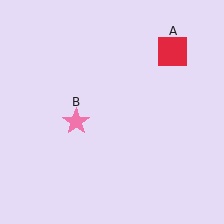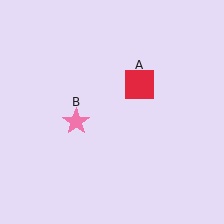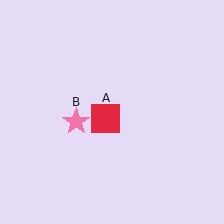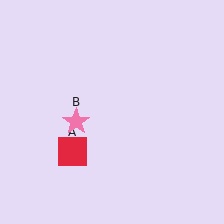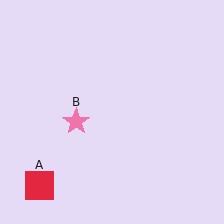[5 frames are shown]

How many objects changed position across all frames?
1 object changed position: red square (object A).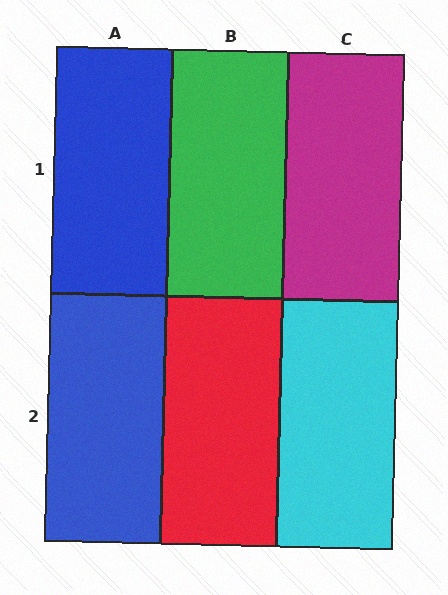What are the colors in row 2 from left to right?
Blue, red, cyan.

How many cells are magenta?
1 cell is magenta.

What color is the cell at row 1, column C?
Magenta.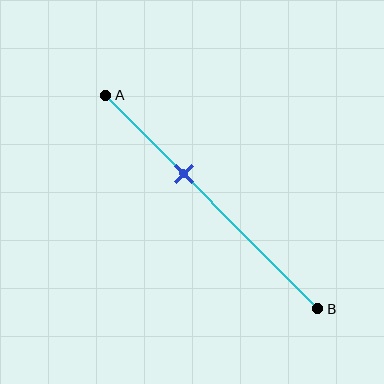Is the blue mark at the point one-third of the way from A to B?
No, the mark is at about 35% from A, not at the 33% one-third point.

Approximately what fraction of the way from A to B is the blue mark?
The blue mark is approximately 35% of the way from A to B.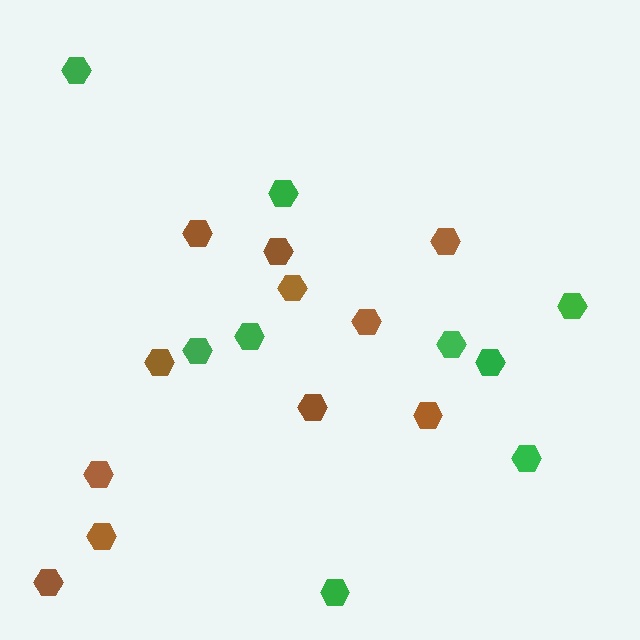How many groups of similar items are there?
There are 2 groups: one group of brown hexagons (11) and one group of green hexagons (9).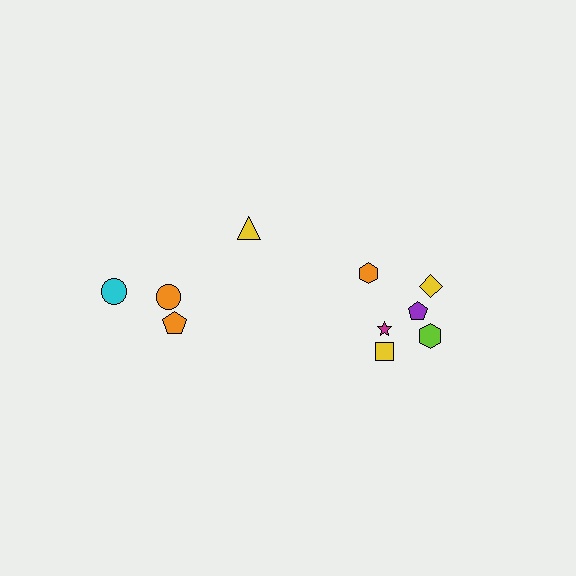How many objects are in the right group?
There are 6 objects.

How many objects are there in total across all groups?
There are 10 objects.